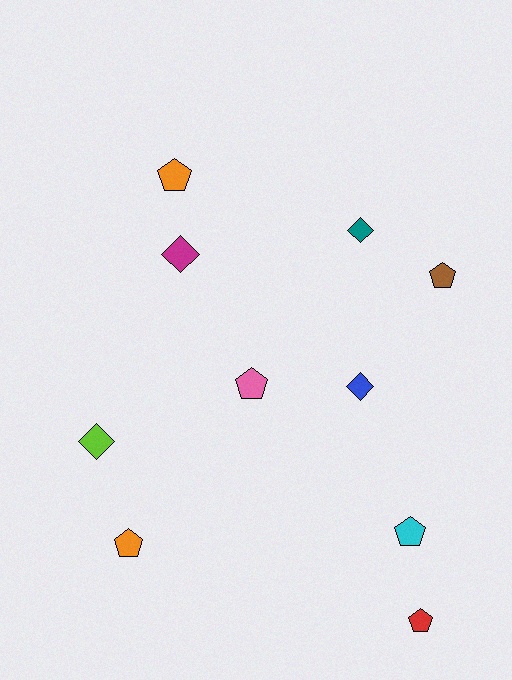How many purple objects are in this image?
There are no purple objects.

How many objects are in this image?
There are 10 objects.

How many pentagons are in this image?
There are 6 pentagons.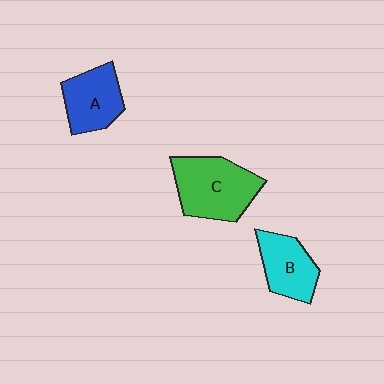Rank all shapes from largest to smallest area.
From largest to smallest: C (green), A (blue), B (cyan).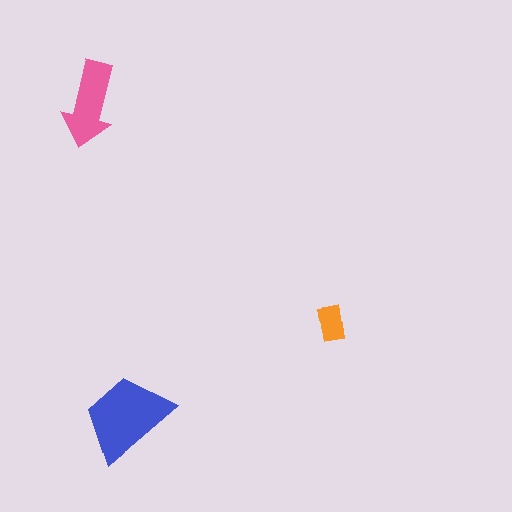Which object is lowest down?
The blue trapezoid is bottommost.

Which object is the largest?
The blue trapezoid.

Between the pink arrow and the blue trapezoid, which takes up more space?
The blue trapezoid.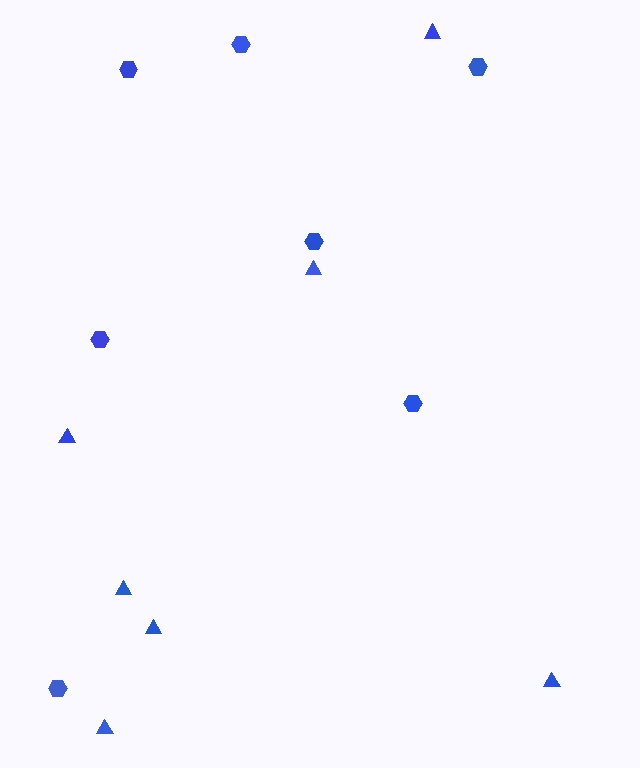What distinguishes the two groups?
There are 2 groups: one group of triangles (7) and one group of hexagons (7).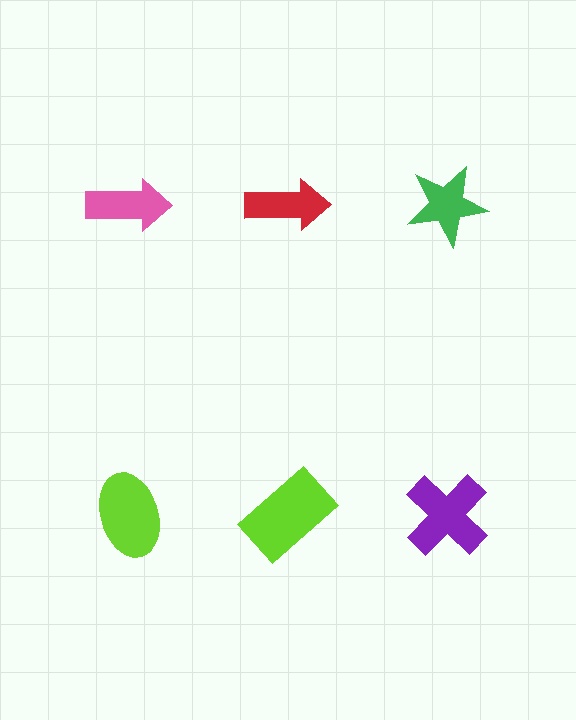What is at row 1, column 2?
A red arrow.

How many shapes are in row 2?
3 shapes.